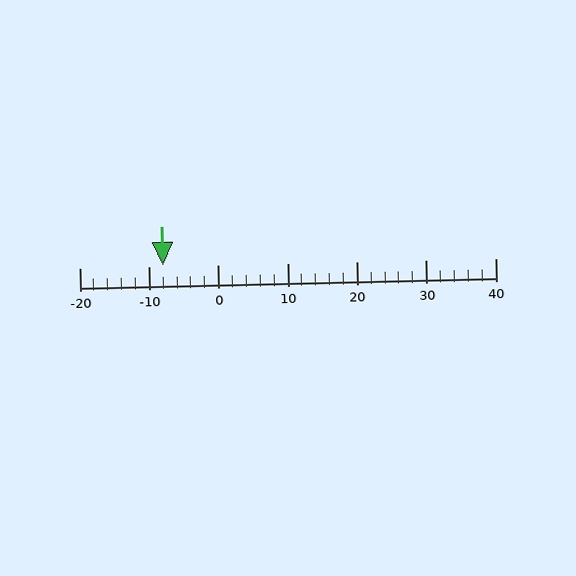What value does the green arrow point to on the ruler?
The green arrow points to approximately -8.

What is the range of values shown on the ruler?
The ruler shows values from -20 to 40.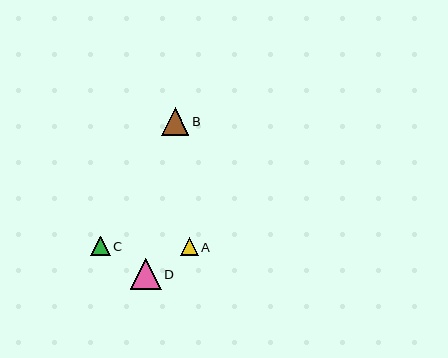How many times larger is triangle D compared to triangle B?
Triangle D is approximately 1.1 times the size of triangle B.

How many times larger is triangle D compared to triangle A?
Triangle D is approximately 1.7 times the size of triangle A.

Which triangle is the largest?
Triangle D is the largest with a size of approximately 31 pixels.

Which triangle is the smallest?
Triangle A is the smallest with a size of approximately 18 pixels.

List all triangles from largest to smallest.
From largest to smallest: D, B, C, A.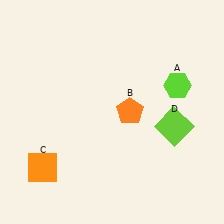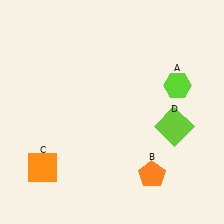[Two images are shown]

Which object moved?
The orange pentagon (B) moved down.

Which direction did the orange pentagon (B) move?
The orange pentagon (B) moved down.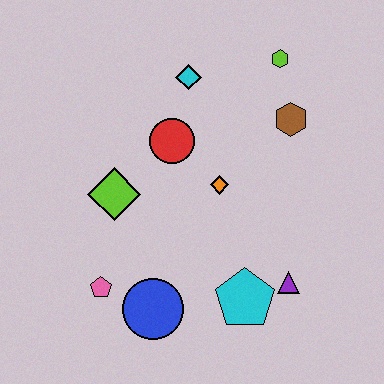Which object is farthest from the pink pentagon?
The lime hexagon is farthest from the pink pentagon.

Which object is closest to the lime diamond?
The red circle is closest to the lime diamond.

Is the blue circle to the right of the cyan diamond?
No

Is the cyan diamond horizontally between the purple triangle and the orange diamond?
No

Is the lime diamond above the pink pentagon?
Yes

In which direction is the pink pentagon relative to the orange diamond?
The pink pentagon is to the left of the orange diamond.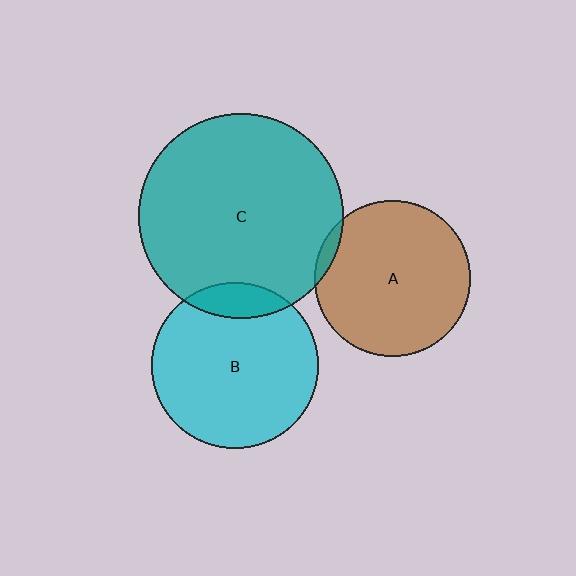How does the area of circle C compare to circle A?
Approximately 1.7 times.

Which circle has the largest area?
Circle C (teal).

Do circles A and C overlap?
Yes.